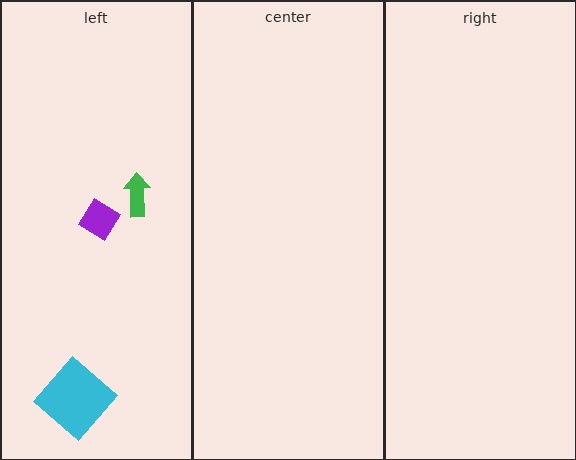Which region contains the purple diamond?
The left region.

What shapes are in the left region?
The purple diamond, the green arrow, the cyan diamond.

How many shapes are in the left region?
3.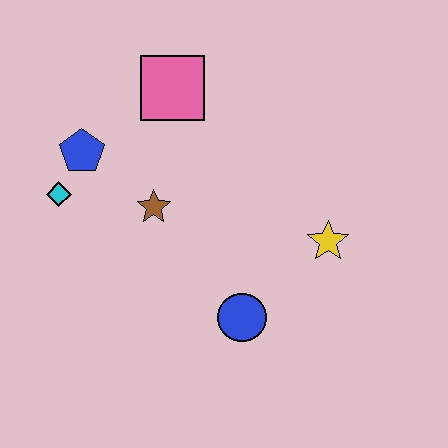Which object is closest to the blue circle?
The yellow star is closest to the blue circle.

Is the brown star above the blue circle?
Yes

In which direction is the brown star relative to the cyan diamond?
The brown star is to the right of the cyan diamond.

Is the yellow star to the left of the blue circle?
No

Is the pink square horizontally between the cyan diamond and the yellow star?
Yes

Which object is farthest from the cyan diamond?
The yellow star is farthest from the cyan diamond.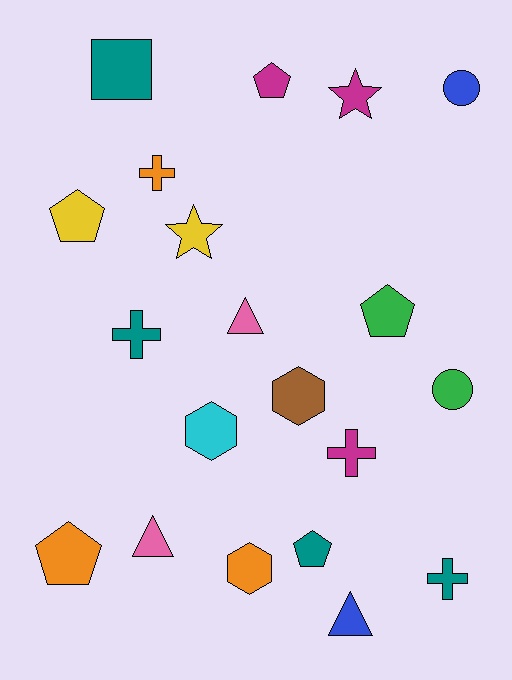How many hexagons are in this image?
There are 3 hexagons.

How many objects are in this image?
There are 20 objects.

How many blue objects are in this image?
There are 2 blue objects.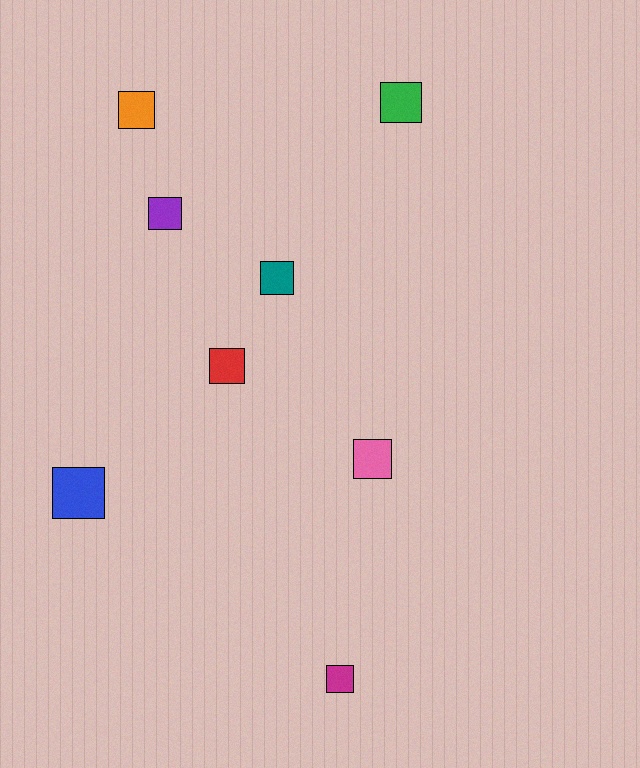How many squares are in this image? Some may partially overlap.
There are 8 squares.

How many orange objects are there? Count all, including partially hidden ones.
There is 1 orange object.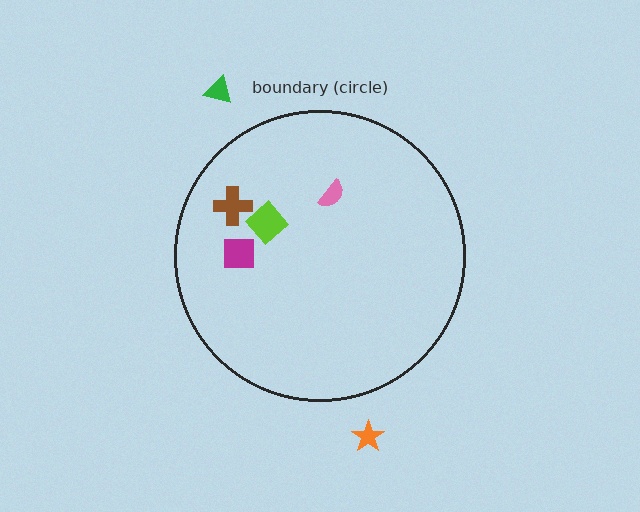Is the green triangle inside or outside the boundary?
Outside.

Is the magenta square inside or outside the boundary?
Inside.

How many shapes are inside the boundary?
4 inside, 2 outside.